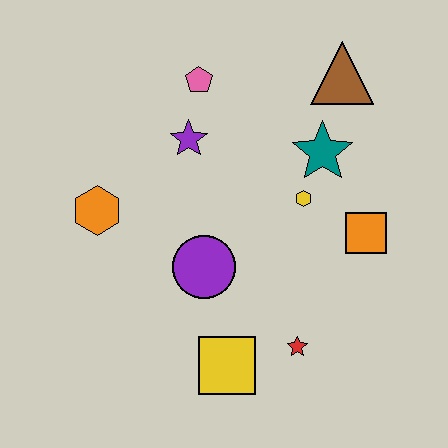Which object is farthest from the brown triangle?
The yellow square is farthest from the brown triangle.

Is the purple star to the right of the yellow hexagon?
No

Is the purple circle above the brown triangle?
No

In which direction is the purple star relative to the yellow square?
The purple star is above the yellow square.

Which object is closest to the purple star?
The pink pentagon is closest to the purple star.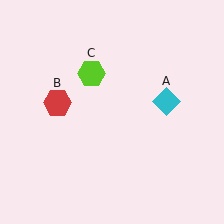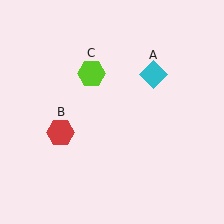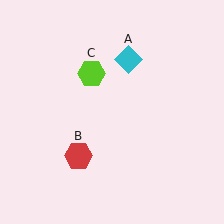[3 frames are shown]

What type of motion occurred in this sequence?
The cyan diamond (object A), red hexagon (object B) rotated counterclockwise around the center of the scene.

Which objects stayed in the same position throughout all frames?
Lime hexagon (object C) remained stationary.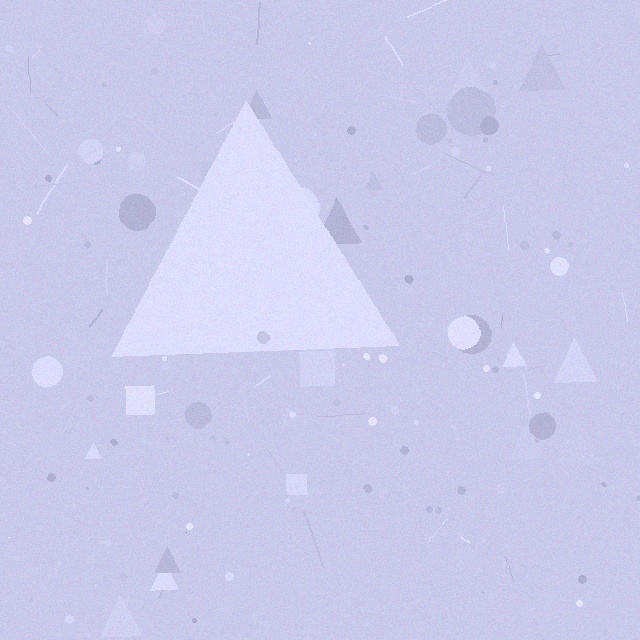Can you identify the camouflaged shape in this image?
The camouflaged shape is a triangle.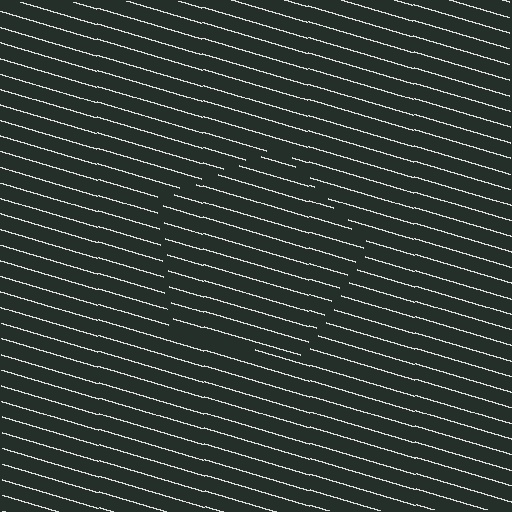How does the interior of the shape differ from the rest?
The interior of the shape contains the same grating, shifted by half a period — the contour is defined by the phase discontinuity where line-ends from the inner and outer gratings abut.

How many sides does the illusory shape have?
5 sides — the line-ends trace a pentagon.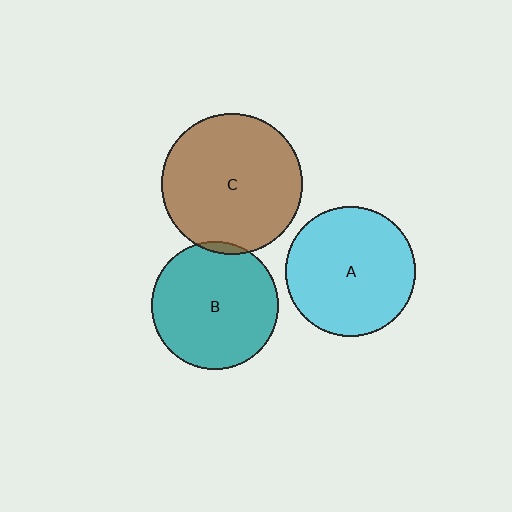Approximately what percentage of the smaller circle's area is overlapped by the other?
Approximately 5%.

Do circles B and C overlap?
Yes.